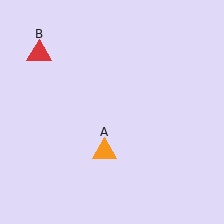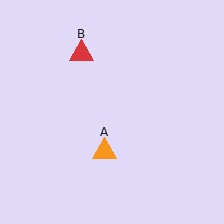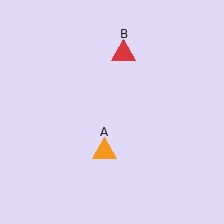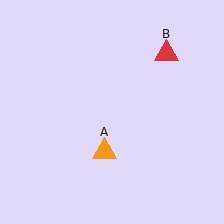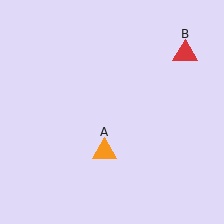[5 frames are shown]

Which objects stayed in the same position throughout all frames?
Orange triangle (object A) remained stationary.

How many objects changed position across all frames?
1 object changed position: red triangle (object B).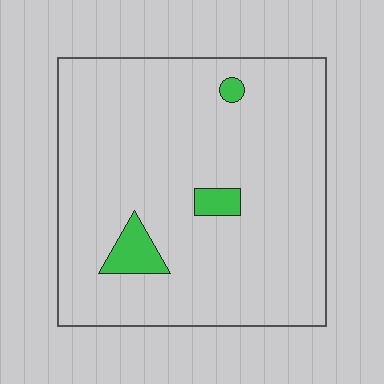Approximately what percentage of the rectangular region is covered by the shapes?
Approximately 5%.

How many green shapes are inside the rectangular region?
3.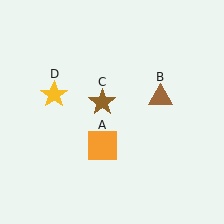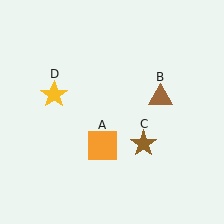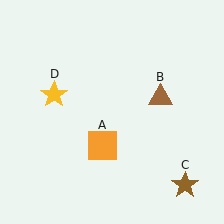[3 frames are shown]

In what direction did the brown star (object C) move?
The brown star (object C) moved down and to the right.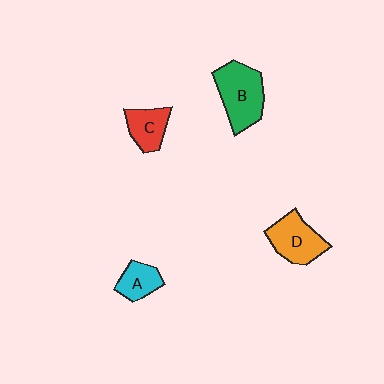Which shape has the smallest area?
Shape A (cyan).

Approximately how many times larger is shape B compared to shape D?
Approximately 1.2 times.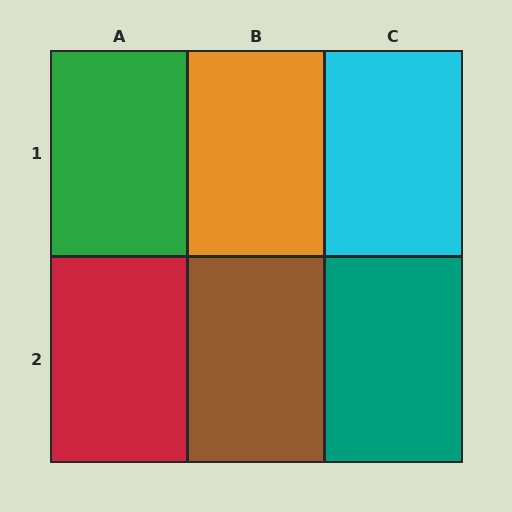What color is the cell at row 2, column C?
Teal.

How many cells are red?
1 cell is red.